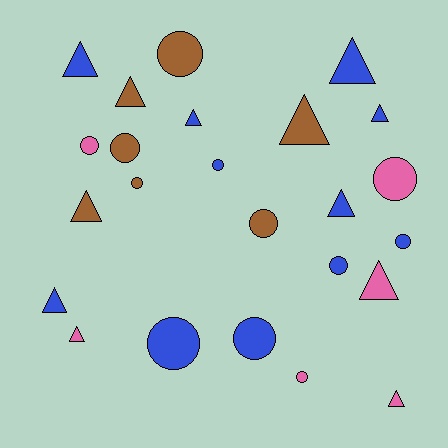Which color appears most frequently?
Blue, with 11 objects.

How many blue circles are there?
There are 5 blue circles.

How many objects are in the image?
There are 24 objects.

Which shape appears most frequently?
Triangle, with 12 objects.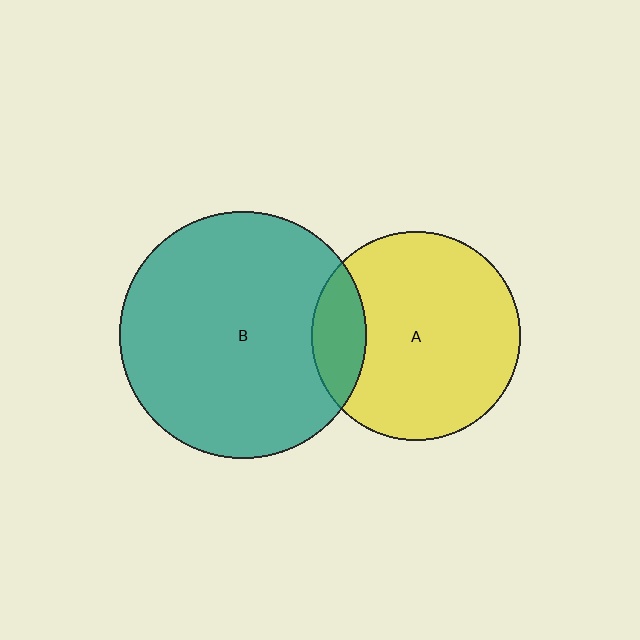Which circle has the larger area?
Circle B (teal).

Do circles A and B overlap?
Yes.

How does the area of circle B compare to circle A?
Approximately 1.4 times.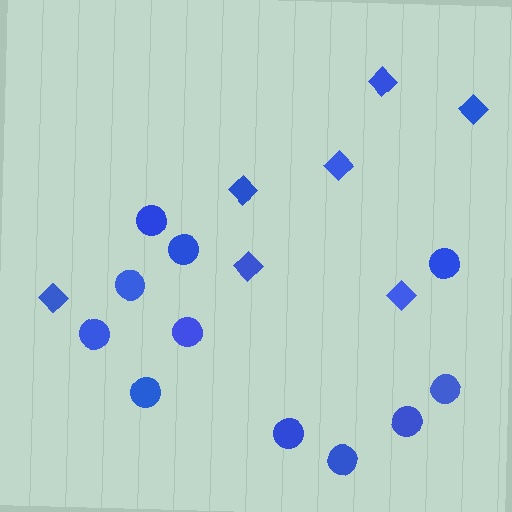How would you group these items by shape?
There are 2 groups: one group of diamonds (7) and one group of circles (11).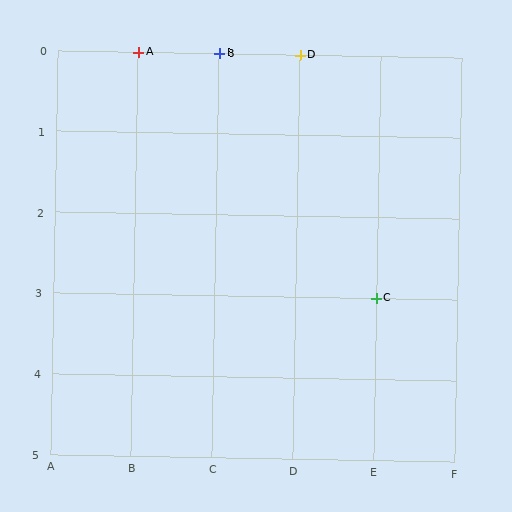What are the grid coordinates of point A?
Point A is at grid coordinates (B, 0).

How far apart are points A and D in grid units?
Points A and D are 2 columns apart.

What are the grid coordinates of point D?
Point D is at grid coordinates (D, 0).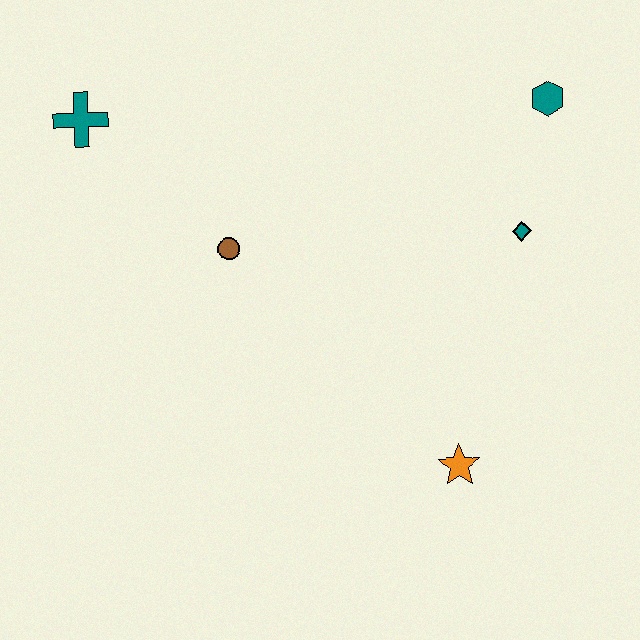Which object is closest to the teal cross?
The brown circle is closest to the teal cross.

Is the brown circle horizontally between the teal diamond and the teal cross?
Yes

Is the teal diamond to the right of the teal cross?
Yes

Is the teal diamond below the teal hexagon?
Yes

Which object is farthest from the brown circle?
The teal hexagon is farthest from the brown circle.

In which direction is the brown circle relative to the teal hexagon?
The brown circle is to the left of the teal hexagon.